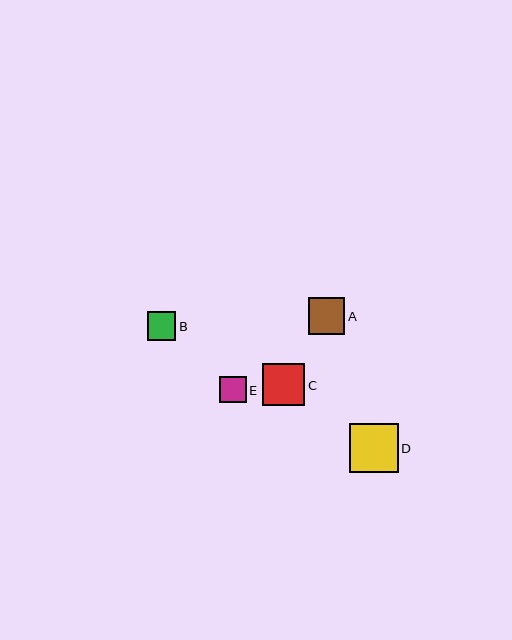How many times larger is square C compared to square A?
Square C is approximately 1.1 times the size of square A.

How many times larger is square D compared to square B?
Square D is approximately 1.7 times the size of square B.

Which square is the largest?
Square D is the largest with a size of approximately 49 pixels.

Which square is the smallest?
Square E is the smallest with a size of approximately 26 pixels.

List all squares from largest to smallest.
From largest to smallest: D, C, A, B, E.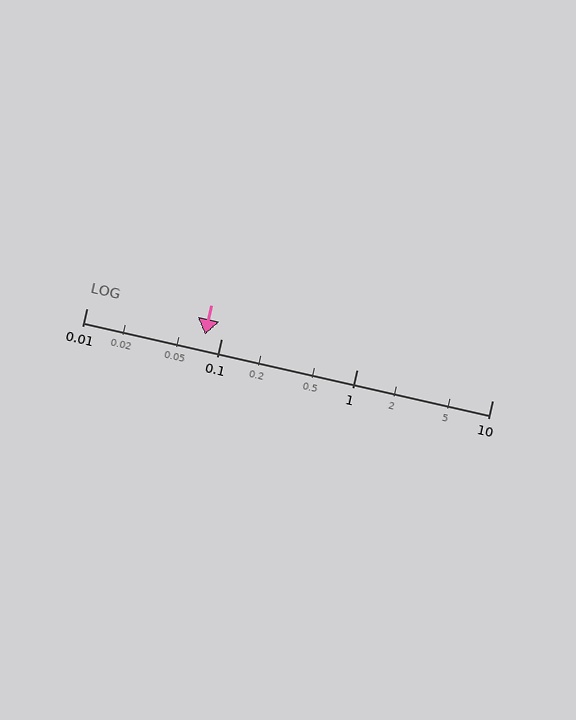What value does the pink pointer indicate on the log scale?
The pointer indicates approximately 0.075.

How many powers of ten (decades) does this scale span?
The scale spans 3 decades, from 0.01 to 10.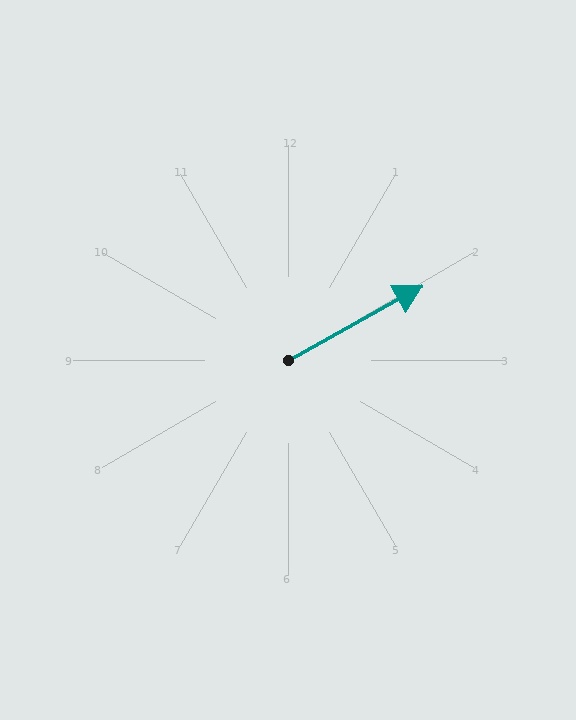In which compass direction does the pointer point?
Northeast.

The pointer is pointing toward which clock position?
Roughly 2 o'clock.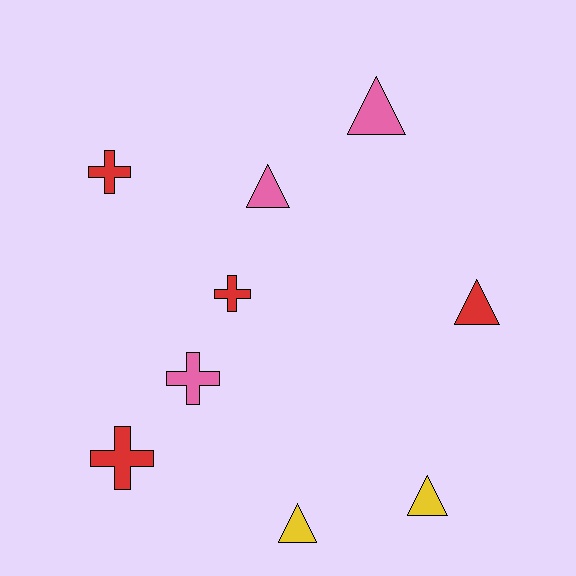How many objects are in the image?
There are 9 objects.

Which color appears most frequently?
Red, with 4 objects.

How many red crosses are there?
There are 3 red crosses.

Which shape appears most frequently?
Triangle, with 5 objects.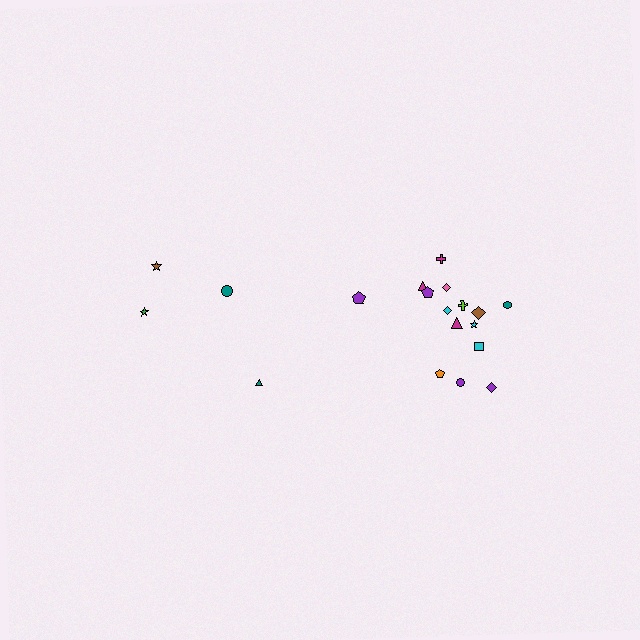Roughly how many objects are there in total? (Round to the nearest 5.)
Roughly 20 objects in total.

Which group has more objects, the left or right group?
The right group.